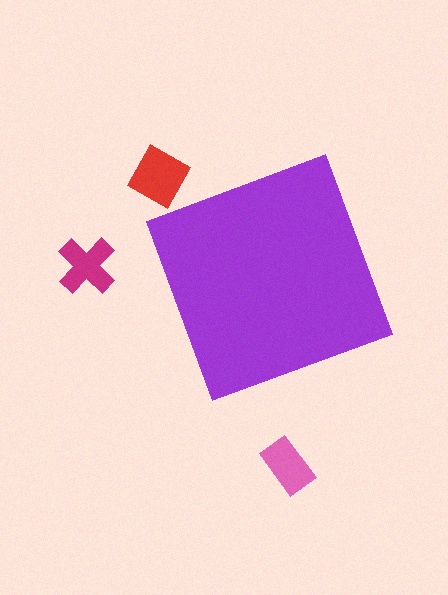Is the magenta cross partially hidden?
No, the magenta cross is fully visible.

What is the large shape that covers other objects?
A purple square.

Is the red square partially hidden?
No, the red square is fully visible.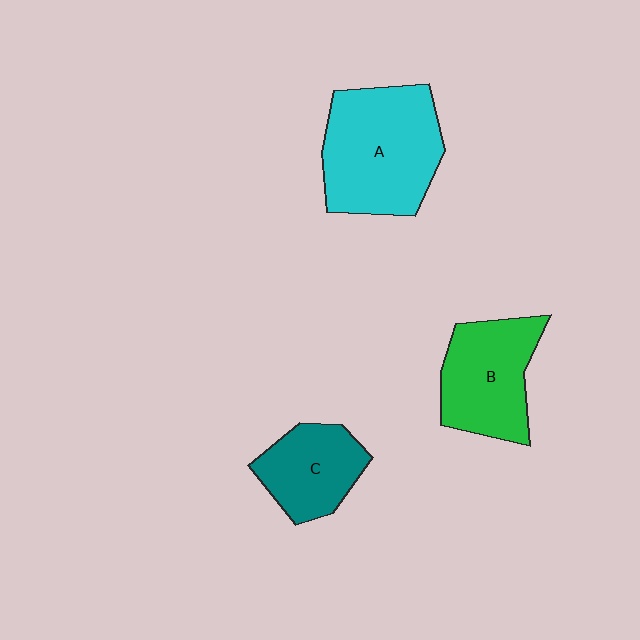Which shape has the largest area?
Shape A (cyan).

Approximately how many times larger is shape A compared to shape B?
Approximately 1.3 times.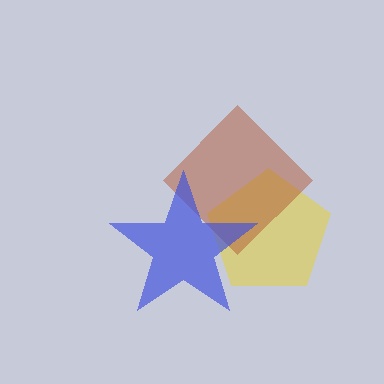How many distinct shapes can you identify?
There are 3 distinct shapes: a yellow pentagon, a brown diamond, a blue star.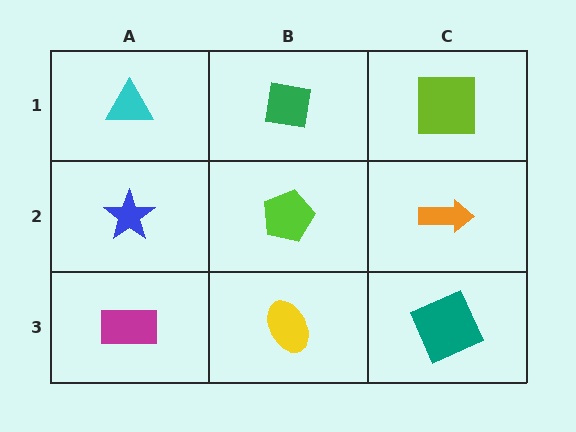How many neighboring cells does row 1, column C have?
2.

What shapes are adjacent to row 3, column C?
An orange arrow (row 2, column C), a yellow ellipse (row 3, column B).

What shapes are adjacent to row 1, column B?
A lime pentagon (row 2, column B), a cyan triangle (row 1, column A), a lime square (row 1, column C).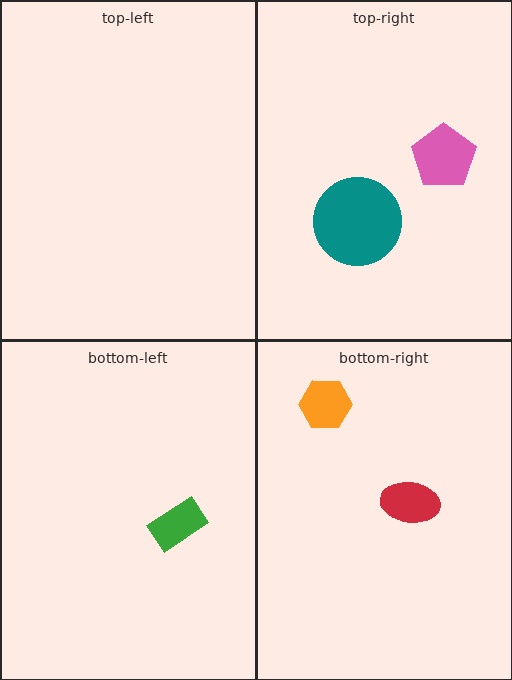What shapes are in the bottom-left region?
The green rectangle.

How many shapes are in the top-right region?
2.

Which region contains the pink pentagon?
The top-right region.